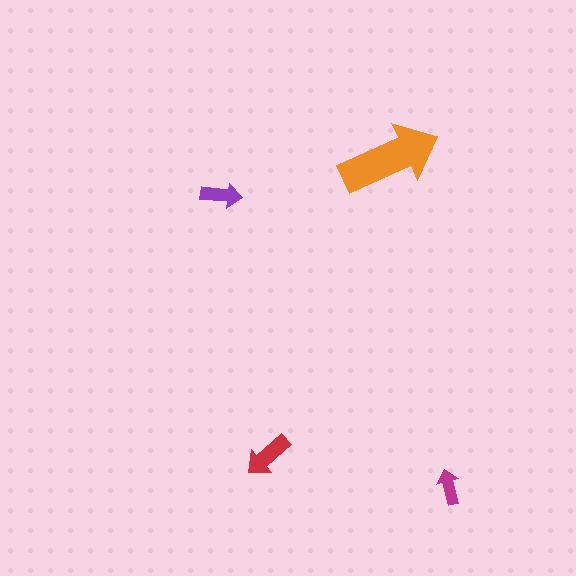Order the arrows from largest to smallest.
the orange one, the red one, the purple one, the magenta one.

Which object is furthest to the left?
The purple arrow is leftmost.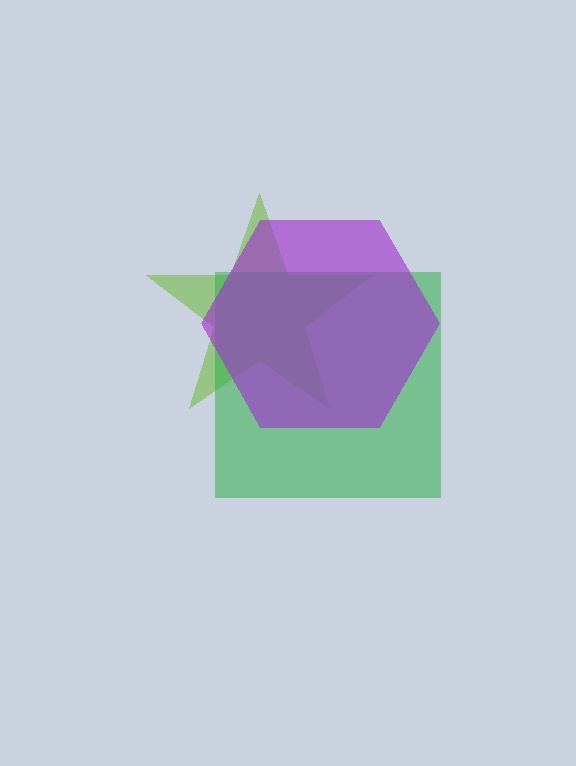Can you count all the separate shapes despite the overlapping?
Yes, there are 3 separate shapes.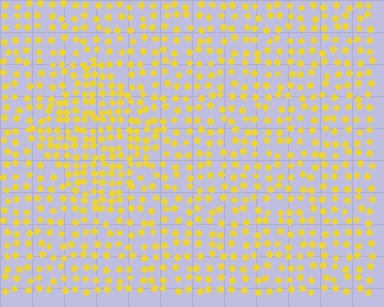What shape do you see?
I see a diamond.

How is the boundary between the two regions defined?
The boundary is defined by a change in element density (approximately 1.6x ratio). All elements are the same color, size, and shape.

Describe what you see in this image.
The image contains small yellow elements arranged at two different densities. A diamond-shaped region is visible where the elements are more densely packed than the surrounding area.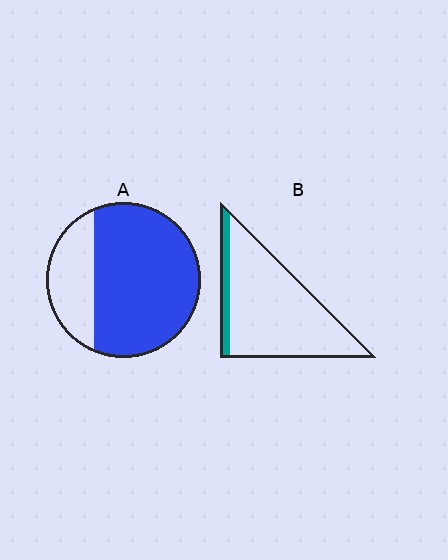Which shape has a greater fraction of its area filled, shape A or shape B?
Shape A.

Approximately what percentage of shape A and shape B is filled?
A is approximately 75% and B is approximately 10%.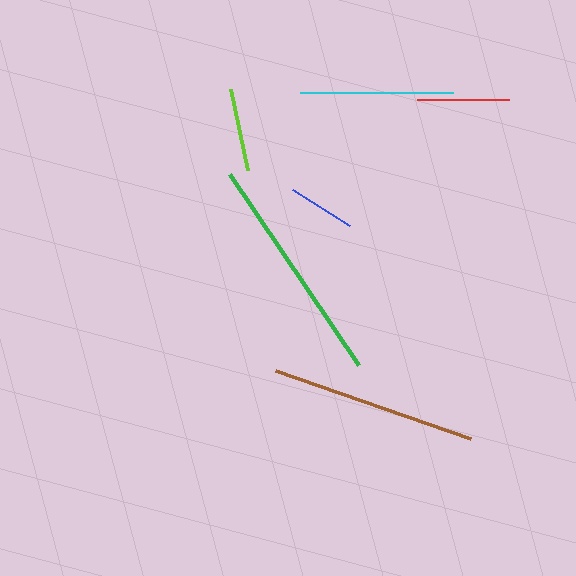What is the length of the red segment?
The red segment is approximately 92 pixels long.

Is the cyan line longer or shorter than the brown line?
The brown line is longer than the cyan line.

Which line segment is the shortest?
The blue line is the shortest at approximately 67 pixels.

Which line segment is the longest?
The green line is the longest at approximately 231 pixels.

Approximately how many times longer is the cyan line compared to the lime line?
The cyan line is approximately 1.8 times the length of the lime line.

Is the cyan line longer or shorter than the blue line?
The cyan line is longer than the blue line.